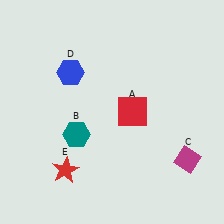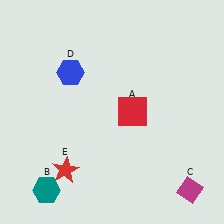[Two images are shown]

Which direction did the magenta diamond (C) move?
The magenta diamond (C) moved down.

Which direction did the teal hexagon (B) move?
The teal hexagon (B) moved down.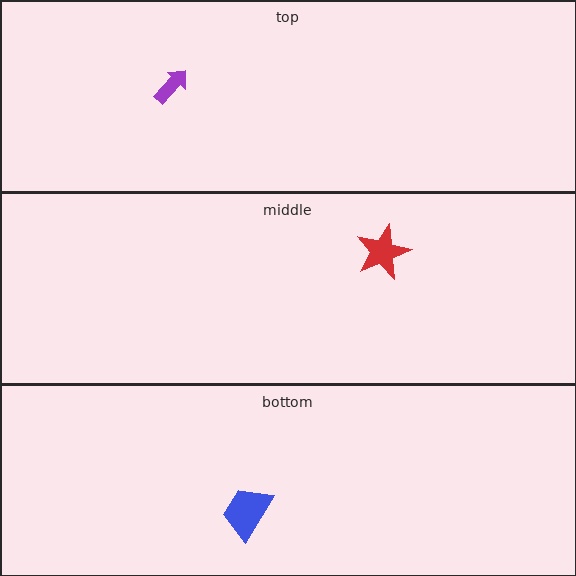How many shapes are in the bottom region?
1.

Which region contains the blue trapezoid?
The bottom region.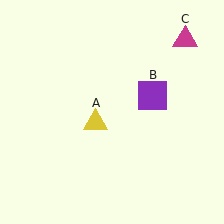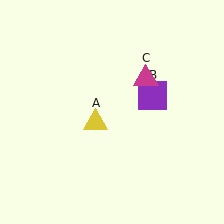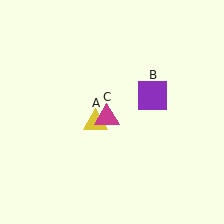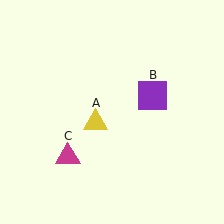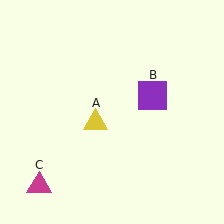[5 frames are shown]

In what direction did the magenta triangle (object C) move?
The magenta triangle (object C) moved down and to the left.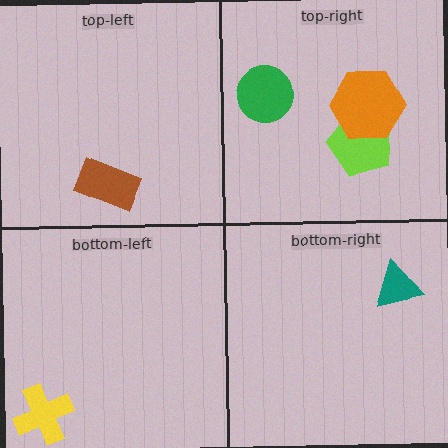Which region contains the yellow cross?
The bottom-left region.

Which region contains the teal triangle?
The bottom-right region.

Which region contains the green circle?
The top-right region.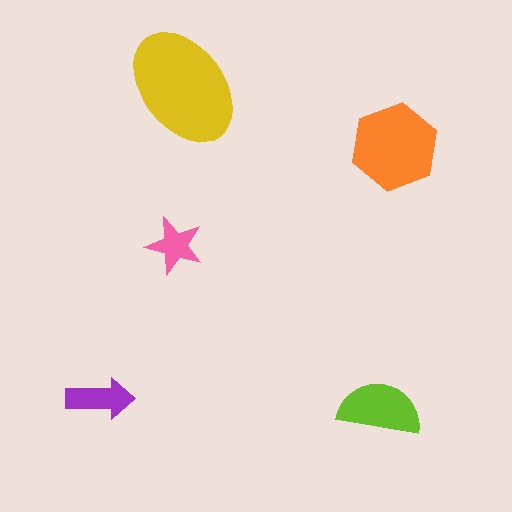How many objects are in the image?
There are 5 objects in the image.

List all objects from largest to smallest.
The yellow ellipse, the orange hexagon, the lime semicircle, the purple arrow, the pink star.